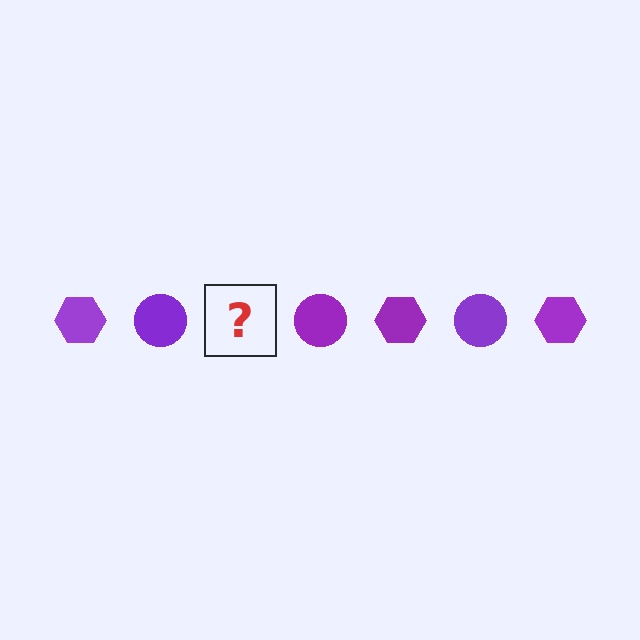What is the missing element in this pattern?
The missing element is a purple hexagon.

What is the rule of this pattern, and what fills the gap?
The rule is that the pattern cycles through hexagon, circle shapes in purple. The gap should be filled with a purple hexagon.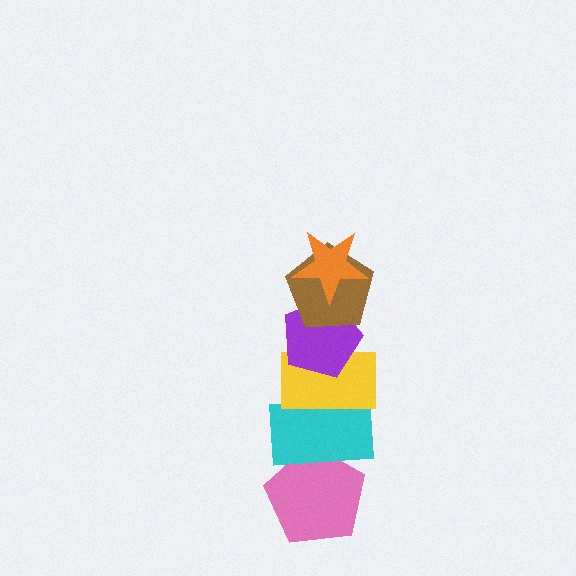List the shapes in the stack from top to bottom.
From top to bottom: the orange star, the brown pentagon, the purple pentagon, the yellow rectangle, the cyan rectangle, the pink pentagon.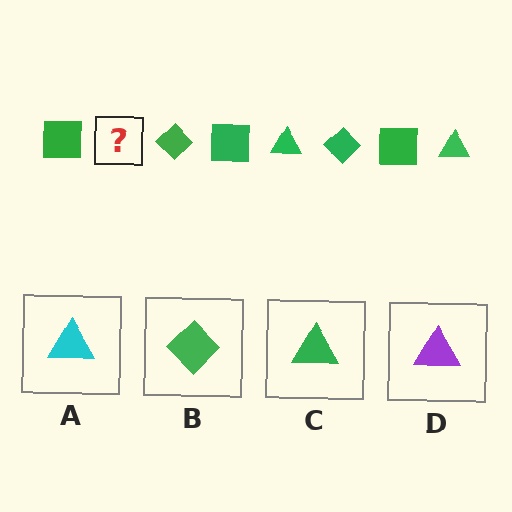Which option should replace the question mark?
Option C.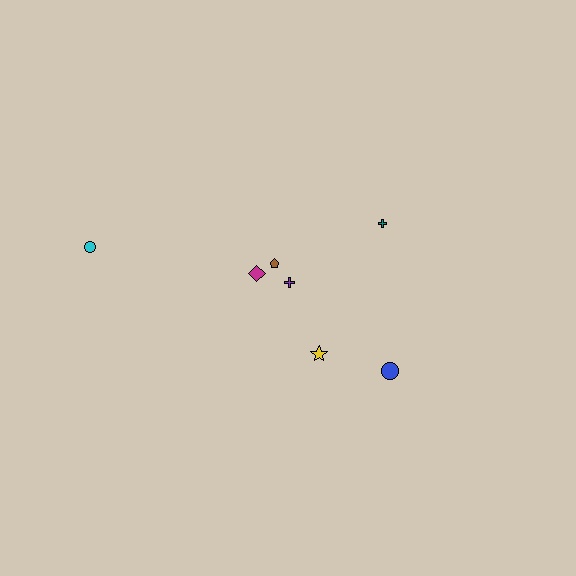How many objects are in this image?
There are 7 objects.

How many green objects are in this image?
There are no green objects.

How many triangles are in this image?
There are no triangles.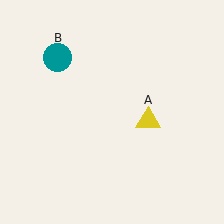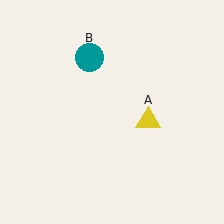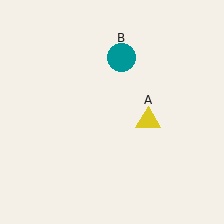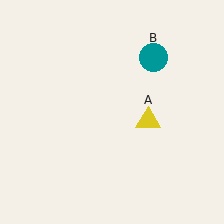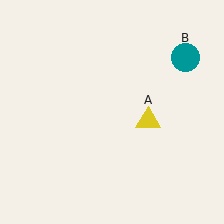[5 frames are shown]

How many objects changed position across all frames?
1 object changed position: teal circle (object B).